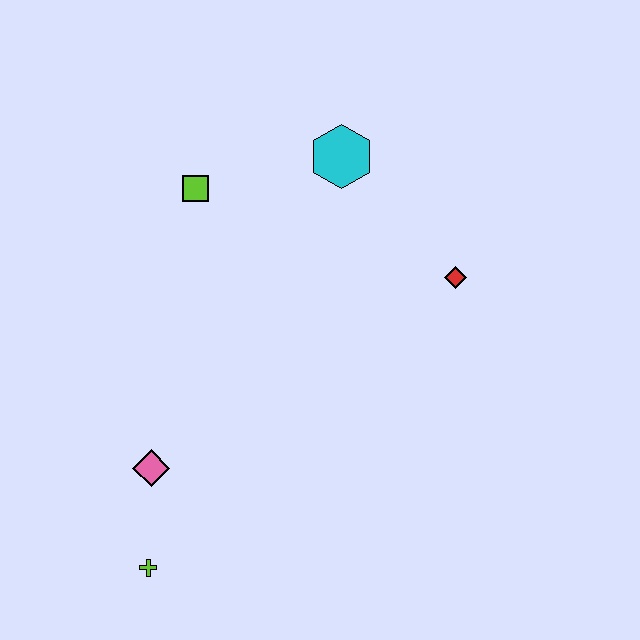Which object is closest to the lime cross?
The pink diamond is closest to the lime cross.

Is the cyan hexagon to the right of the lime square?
Yes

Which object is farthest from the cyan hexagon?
The lime cross is farthest from the cyan hexagon.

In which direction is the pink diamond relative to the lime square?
The pink diamond is below the lime square.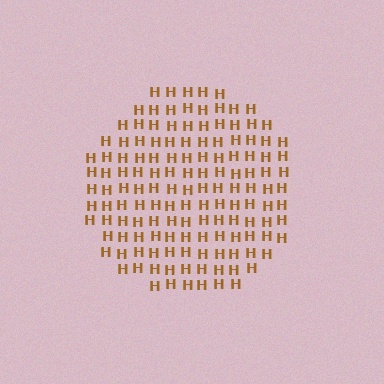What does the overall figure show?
The overall figure shows a circle.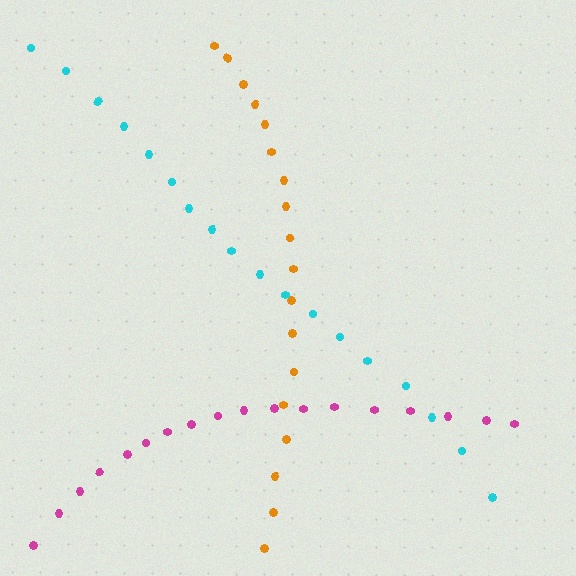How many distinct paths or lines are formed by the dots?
There are 3 distinct paths.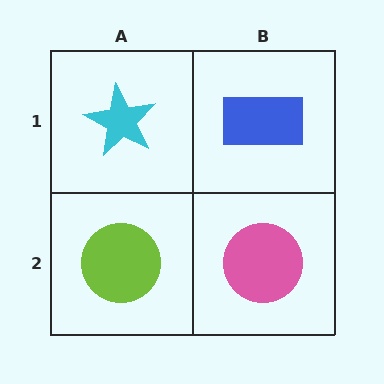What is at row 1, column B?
A blue rectangle.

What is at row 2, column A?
A lime circle.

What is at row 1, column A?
A cyan star.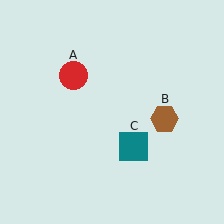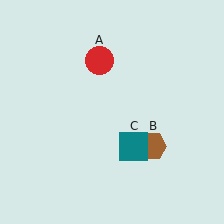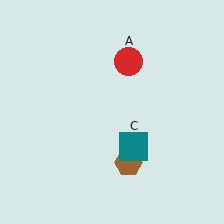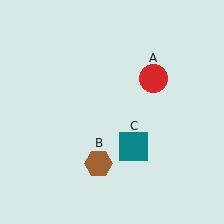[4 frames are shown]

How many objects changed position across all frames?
2 objects changed position: red circle (object A), brown hexagon (object B).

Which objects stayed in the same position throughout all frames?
Teal square (object C) remained stationary.